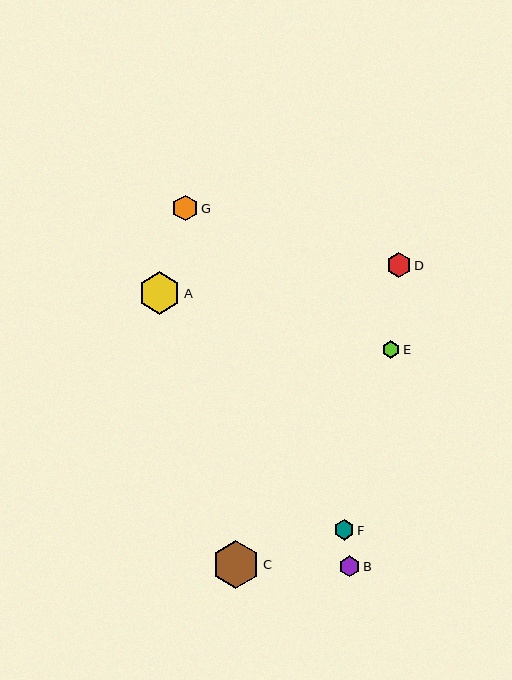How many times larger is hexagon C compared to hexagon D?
Hexagon C is approximately 2.0 times the size of hexagon D.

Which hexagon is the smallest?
Hexagon E is the smallest with a size of approximately 17 pixels.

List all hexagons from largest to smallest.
From largest to smallest: C, A, G, D, B, F, E.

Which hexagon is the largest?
Hexagon C is the largest with a size of approximately 48 pixels.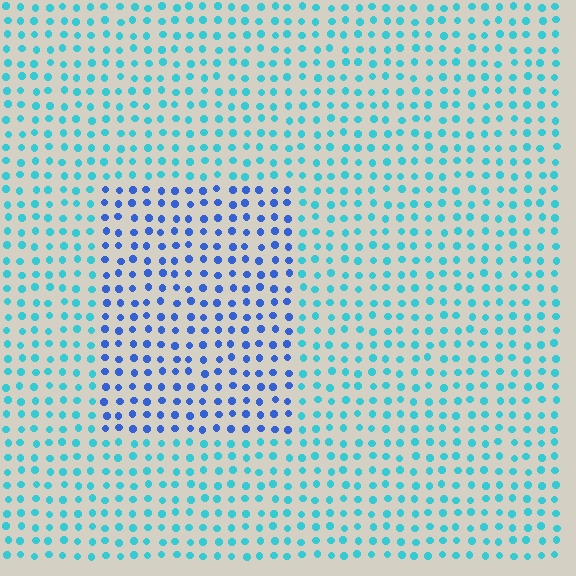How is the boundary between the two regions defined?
The boundary is defined purely by a slight shift in hue (about 41 degrees). Spacing, size, and orientation are identical on both sides.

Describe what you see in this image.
The image is filled with small cyan elements in a uniform arrangement. A rectangle-shaped region is visible where the elements are tinted to a slightly different hue, forming a subtle color boundary.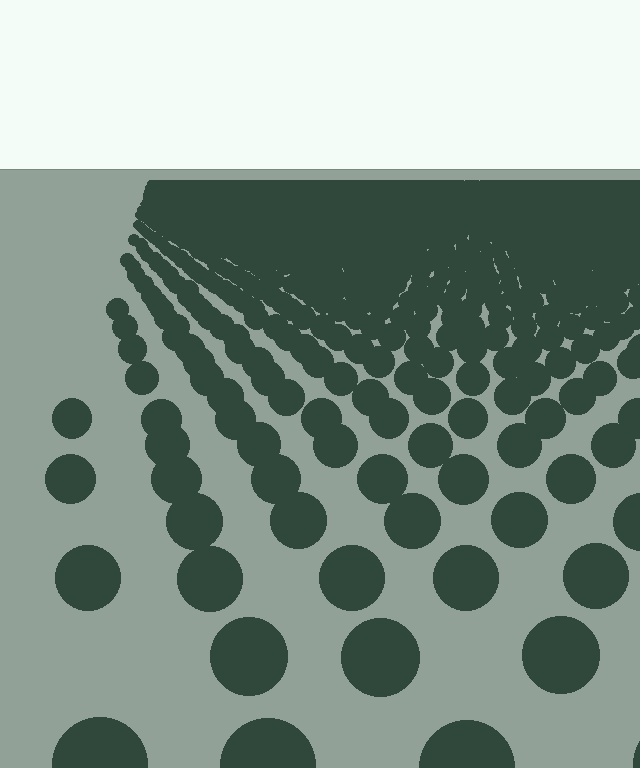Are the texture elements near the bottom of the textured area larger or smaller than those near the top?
Larger. Near the bottom, elements are closer to the viewer and appear at a bigger on-screen size.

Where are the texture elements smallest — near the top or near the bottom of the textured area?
Near the top.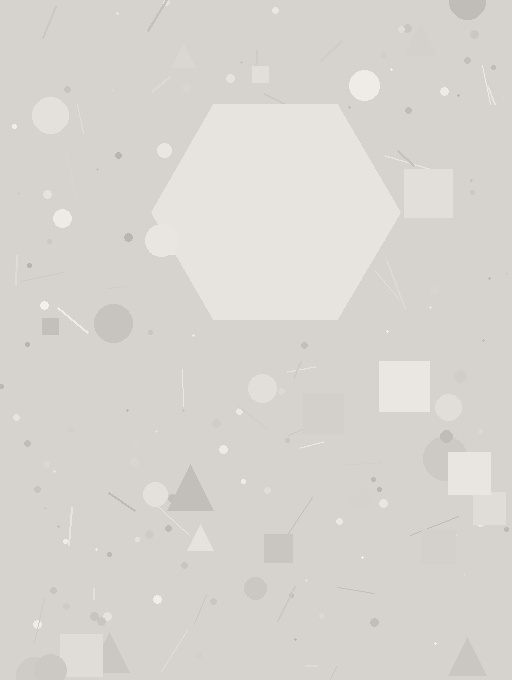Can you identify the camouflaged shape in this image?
The camouflaged shape is a hexagon.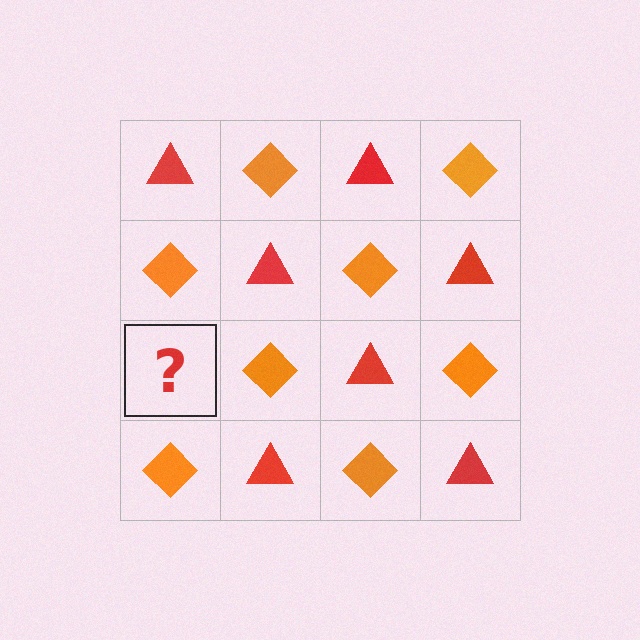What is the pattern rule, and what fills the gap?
The rule is that it alternates red triangle and orange diamond in a checkerboard pattern. The gap should be filled with a red triangle.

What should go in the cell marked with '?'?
The missing cell should contain a red triangle.